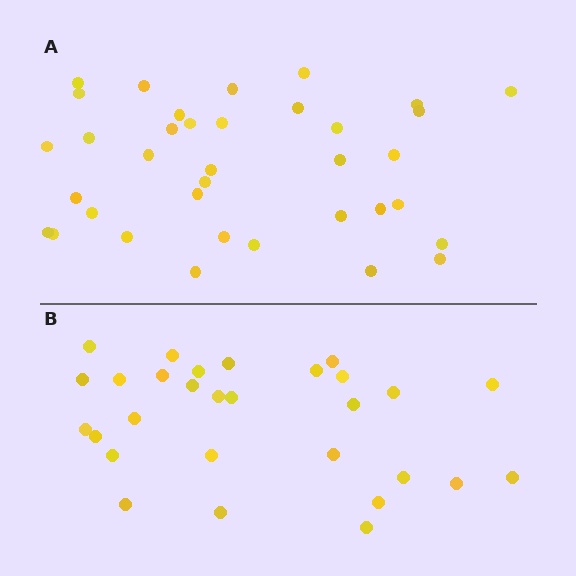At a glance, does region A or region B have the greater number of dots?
Region A (the top region) has more dots.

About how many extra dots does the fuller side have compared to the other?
Region A has roughly 8 or so more dots than region B.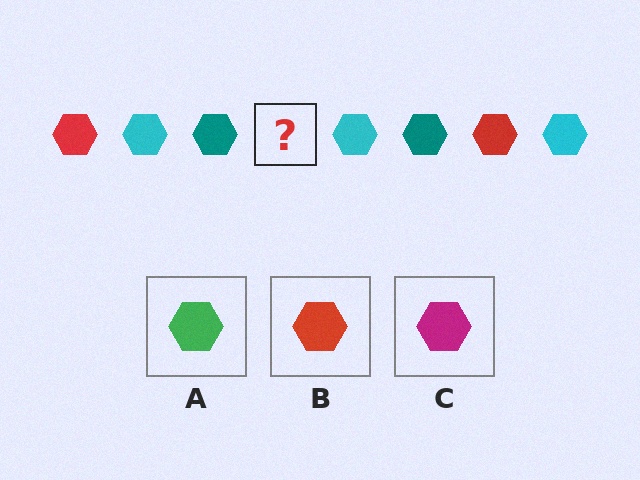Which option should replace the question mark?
Option B.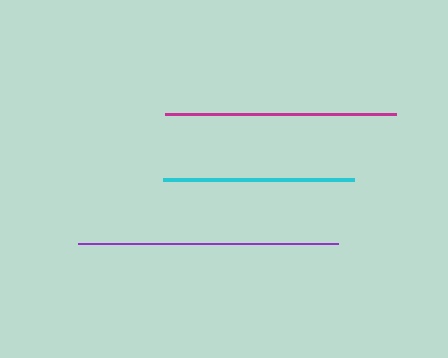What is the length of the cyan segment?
The cyan segment is approximately 191 pixels long.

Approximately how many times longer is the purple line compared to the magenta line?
The purple line is approximately 1.1 times the length of the magenta line.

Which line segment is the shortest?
The cyan line is the shortest at approximately 191 pixels.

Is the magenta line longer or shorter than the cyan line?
The magenta line is longer than the cyan line.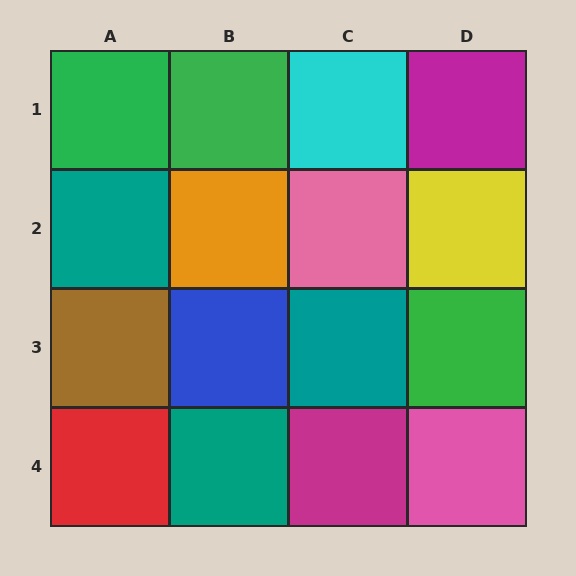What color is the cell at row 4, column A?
Red.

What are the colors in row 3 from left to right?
Brown, blue, teal, green.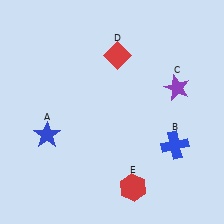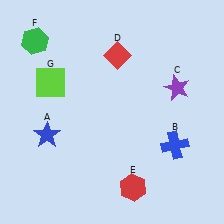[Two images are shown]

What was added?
A green hexagon (F), a lime square (G) were added in Image 2.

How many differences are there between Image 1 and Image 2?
There are 2 differences between the two images.